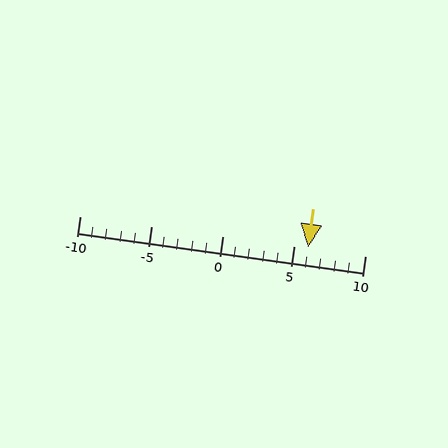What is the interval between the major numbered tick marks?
The major tick marks are spaced 5 units apart.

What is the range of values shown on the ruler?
The ruler shows values from -10 to 10.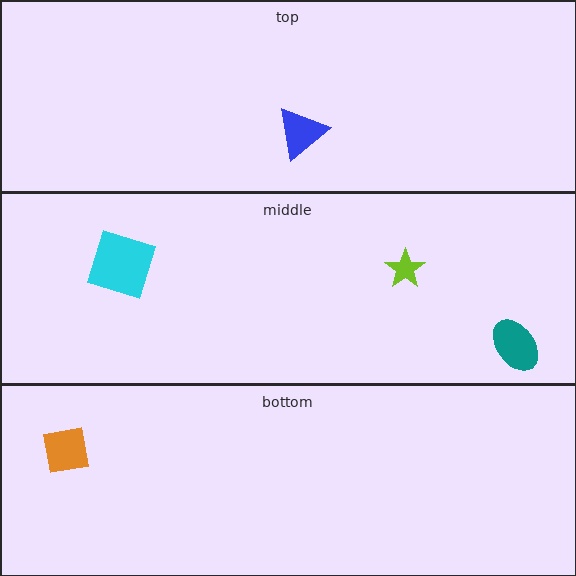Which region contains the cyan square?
The middle region.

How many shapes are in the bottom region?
1.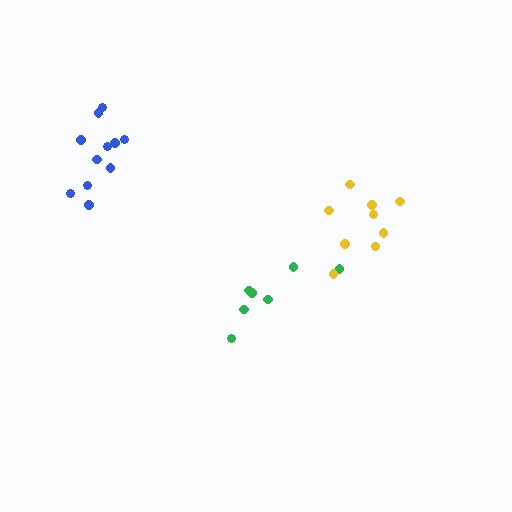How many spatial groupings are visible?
There are 3 spatial groupings.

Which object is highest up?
The blue cluster is topmost.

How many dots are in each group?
Group 1: 11 dots, Group 2: 7 dots, Group 3: 9 dots (27 total).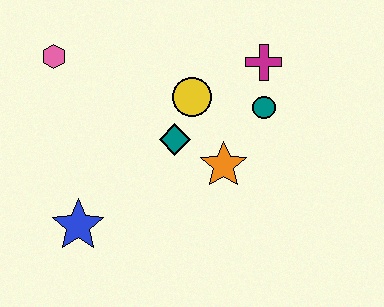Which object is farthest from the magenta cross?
The blue star is farthest from the magenta cross.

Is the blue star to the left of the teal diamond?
Yes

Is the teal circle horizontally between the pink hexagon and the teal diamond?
No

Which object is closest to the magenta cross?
The teal circle is closest to the magenta cross.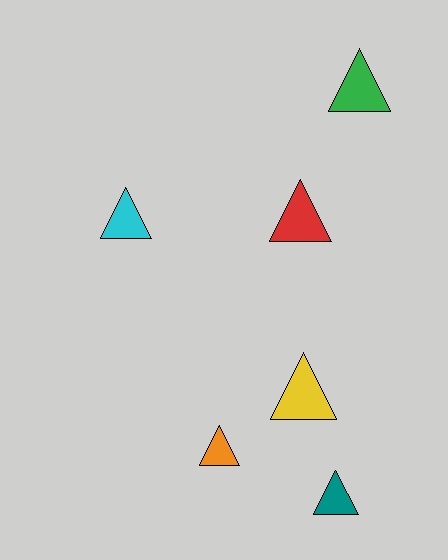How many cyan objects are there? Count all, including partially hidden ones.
There is 1 cyan object.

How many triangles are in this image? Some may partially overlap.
There are 6 triangles.